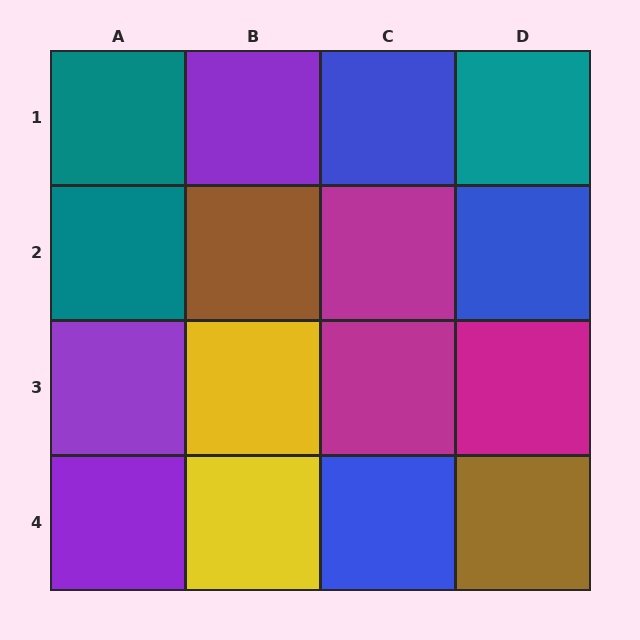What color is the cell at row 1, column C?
Blue.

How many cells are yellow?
2 cells are yellow.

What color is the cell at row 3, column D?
Magenta.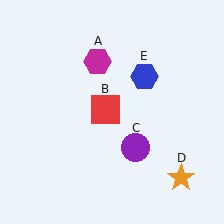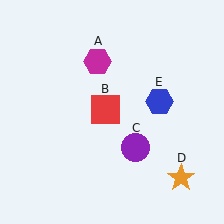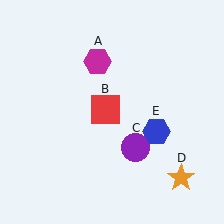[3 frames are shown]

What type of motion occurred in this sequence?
The blue hexagon (object E) rotated clockwise around the center of the scene.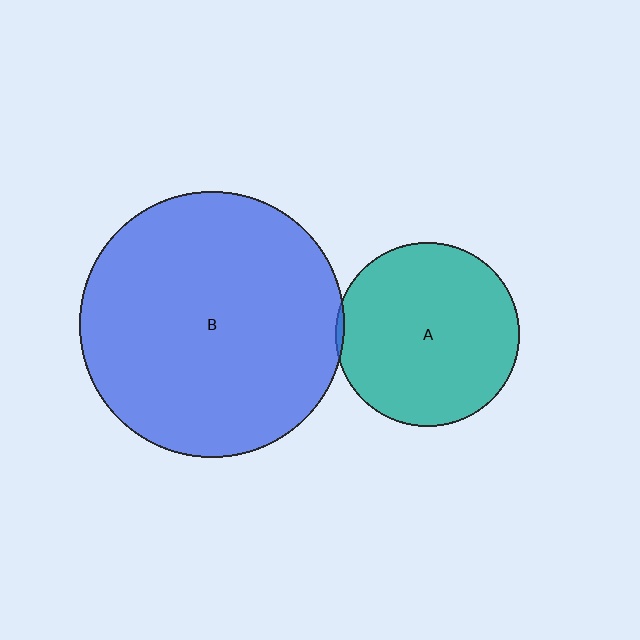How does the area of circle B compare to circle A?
Approximately 2.1 times.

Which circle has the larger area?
Circle B (blue).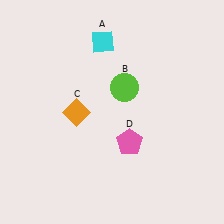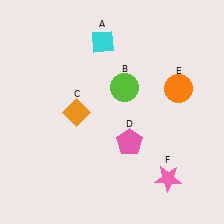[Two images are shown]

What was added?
An orange circle (E), a pink star (F) were added in Image 2.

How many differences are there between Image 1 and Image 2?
There are 2 differences between the two images.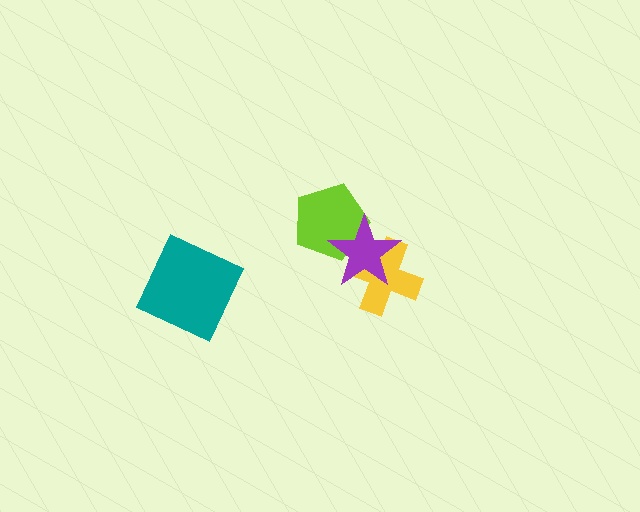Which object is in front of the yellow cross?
The purple star is in front of the yellow cross.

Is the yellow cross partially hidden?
Yes, it is partially covered by another shape.